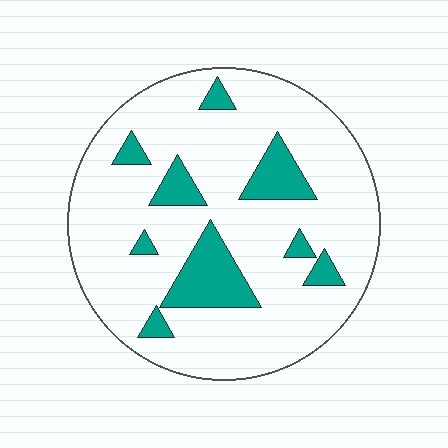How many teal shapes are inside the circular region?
9.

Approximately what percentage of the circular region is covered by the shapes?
Approximately 15%.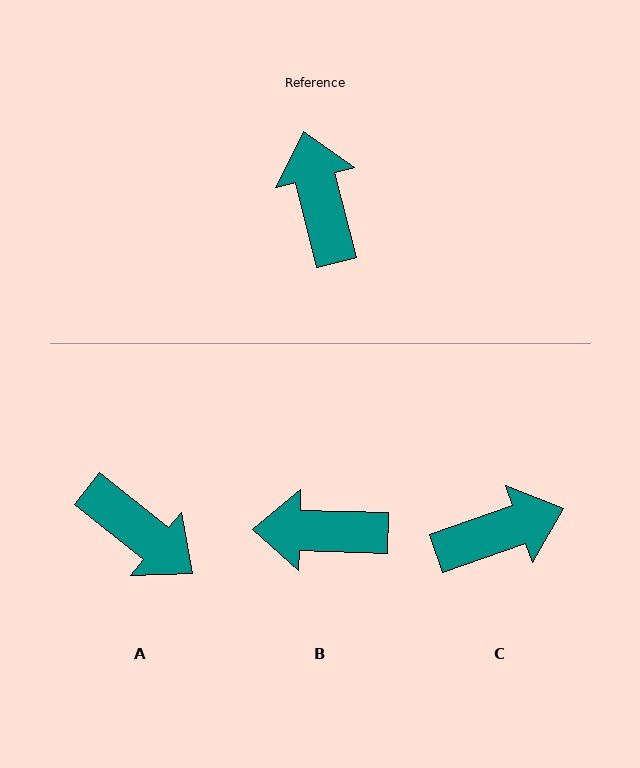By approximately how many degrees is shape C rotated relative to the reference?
Approximately 85 degrees clockwise.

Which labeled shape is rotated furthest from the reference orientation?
A, about 143 degrees away.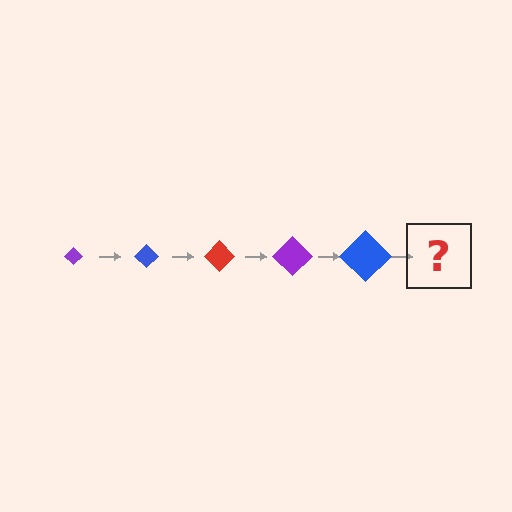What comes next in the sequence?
The next element should be a red diamond, larger than the previous one.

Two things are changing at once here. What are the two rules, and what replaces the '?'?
The two rules are that the diamond grows larger each step and the color cycles through purple, blue, and red. The '?' should be a red diamond, larger than the previous one.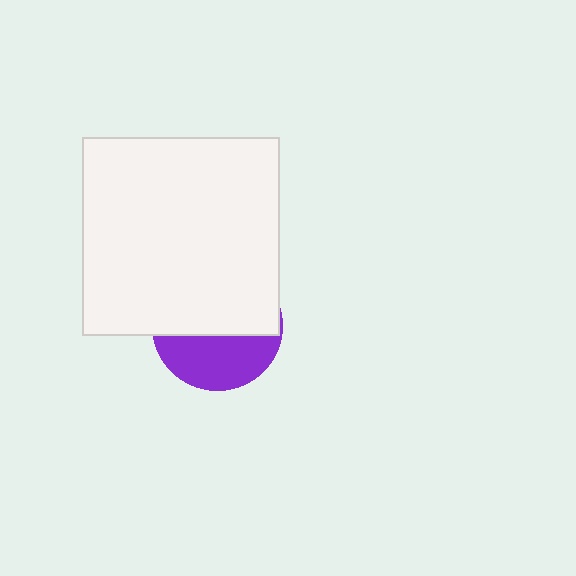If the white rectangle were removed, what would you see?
You would see the complete purple circle.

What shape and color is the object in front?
The object in front is a white rectangle.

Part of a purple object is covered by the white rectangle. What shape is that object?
It is a circle.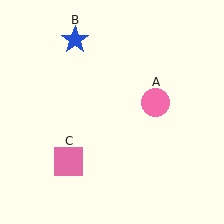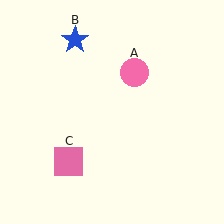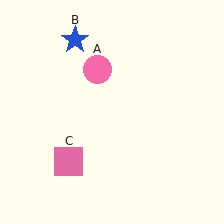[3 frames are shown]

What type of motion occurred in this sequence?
The pink circle (object A) rotated counterclockwise around the center of the scene.